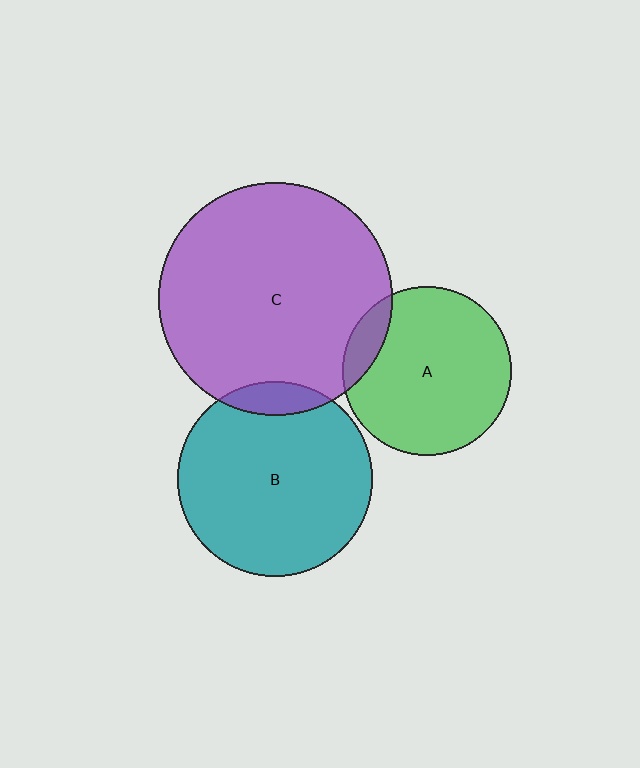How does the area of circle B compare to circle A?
Approximately 1.3 times.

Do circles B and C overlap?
Yes.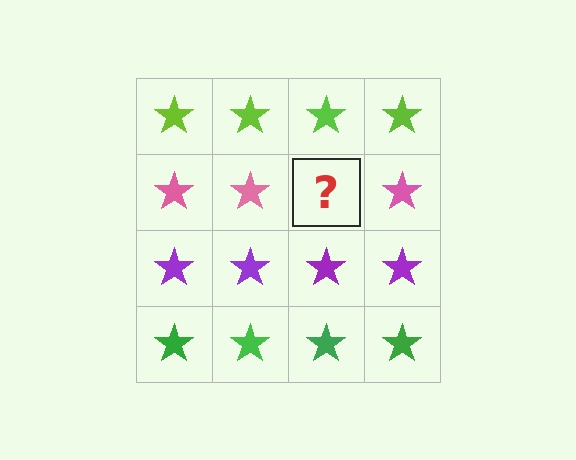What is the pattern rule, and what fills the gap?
The rule is that each row has a consistent color. The gap should be filled with a pink star.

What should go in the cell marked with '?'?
The missing cell should contain a pink star.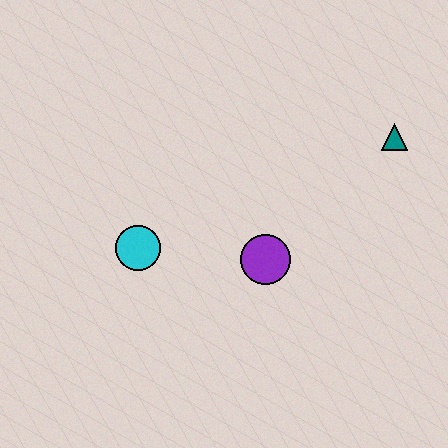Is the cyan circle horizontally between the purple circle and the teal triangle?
No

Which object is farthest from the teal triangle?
The cyan circle is farthest from the teal triangle.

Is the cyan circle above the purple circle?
Yes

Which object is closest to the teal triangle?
The purple circle is closest to the teal triangle.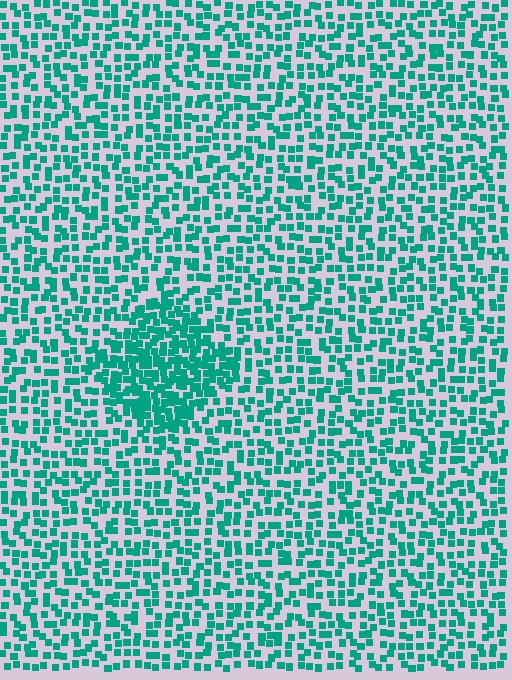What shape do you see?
I see a diamond.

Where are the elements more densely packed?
The elements are more densely packed inside the diamond boundary.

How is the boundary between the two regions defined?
The boundary is defined by a change in element density (approximately 2.0x ratio). All elements are the same color, size, and shape.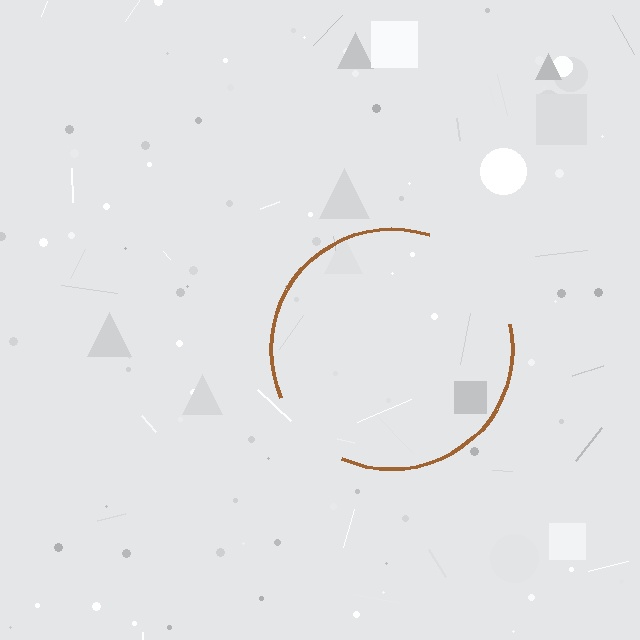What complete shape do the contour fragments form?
The contour fragments form a circle.